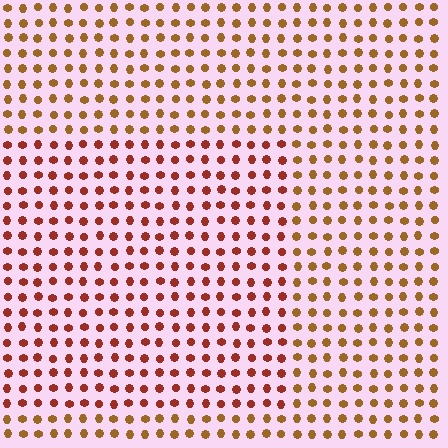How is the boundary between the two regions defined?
The boundary is defined purely by a slight shift in hue (about 30 degrees). Spacing, size, and orientation are identical on both sides.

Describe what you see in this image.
The image is filled with small brown elements in a uniform arrangement. A rectangle-shaped region is visible where the elements are tinted to a slightly different hue, forming a subtle color boundary.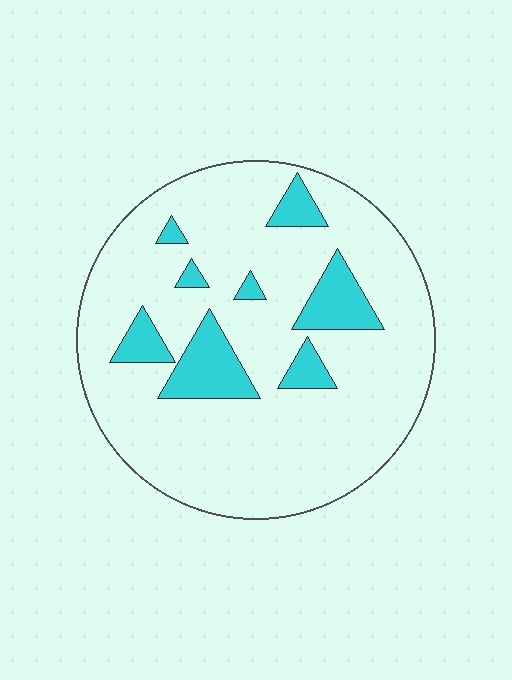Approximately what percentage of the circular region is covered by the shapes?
Approximately 15%.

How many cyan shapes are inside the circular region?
8.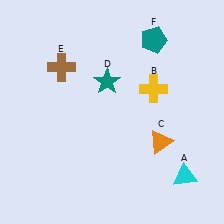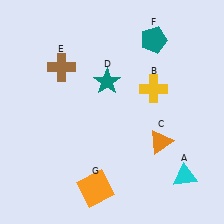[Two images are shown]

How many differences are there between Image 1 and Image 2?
There is 1 difference between the two images.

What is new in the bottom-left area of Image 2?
An orange square (G) was added in the bottom-left area of Image 2.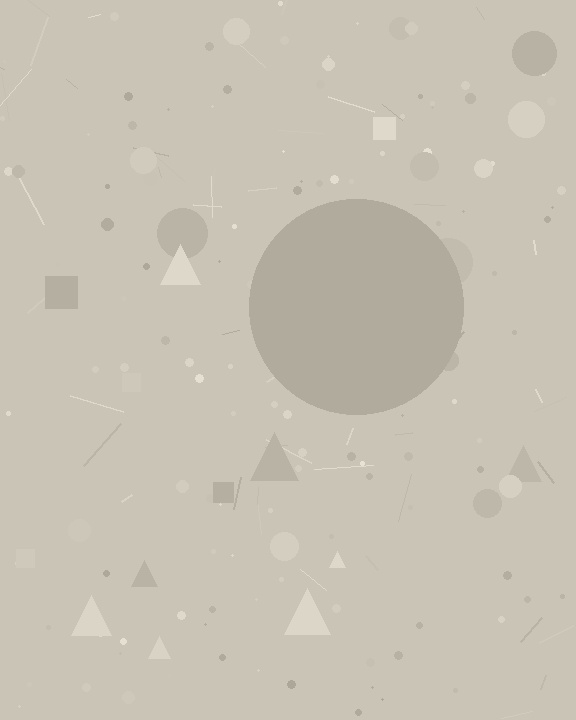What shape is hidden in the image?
A circle is hidden in the image.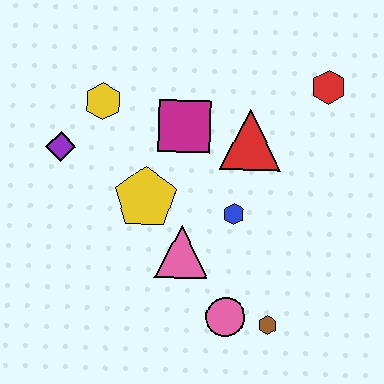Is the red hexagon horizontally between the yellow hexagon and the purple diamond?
No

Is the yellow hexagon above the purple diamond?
Yes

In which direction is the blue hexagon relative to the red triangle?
The blue hexagon is below the red triangle.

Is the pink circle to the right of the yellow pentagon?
Yes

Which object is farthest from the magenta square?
The brown hexagon is farthest from the magenta square.